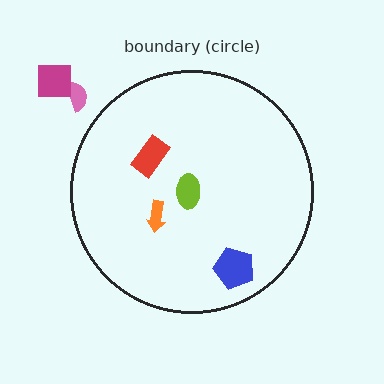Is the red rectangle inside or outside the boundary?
Inside.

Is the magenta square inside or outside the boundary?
Outside.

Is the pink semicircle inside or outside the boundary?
Outside.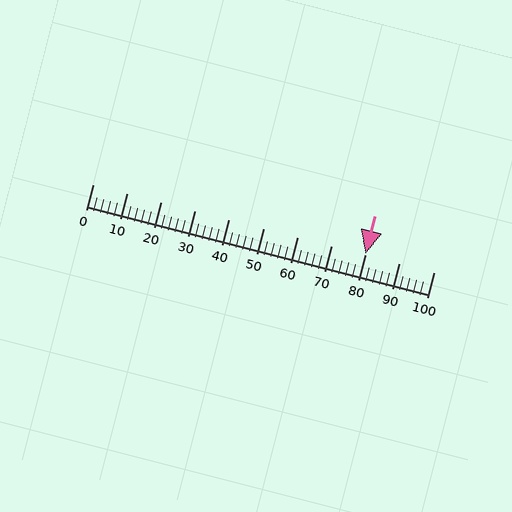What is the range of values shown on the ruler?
The ruler shows values from 0 to 100.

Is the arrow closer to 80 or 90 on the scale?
The arrow is closer to 80.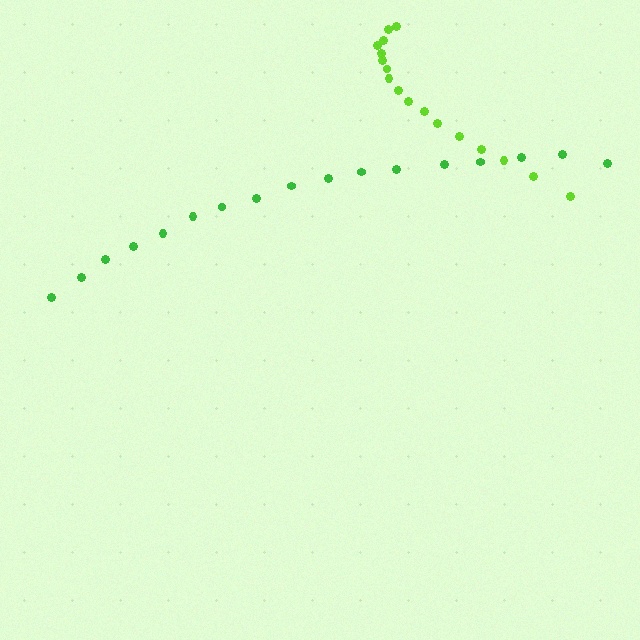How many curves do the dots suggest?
There are 2 distinct paths.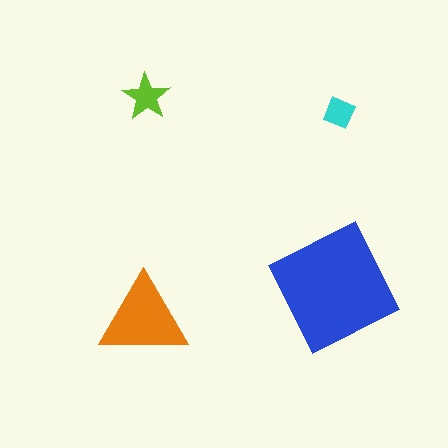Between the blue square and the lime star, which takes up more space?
The blue square.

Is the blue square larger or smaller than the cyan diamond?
Larger.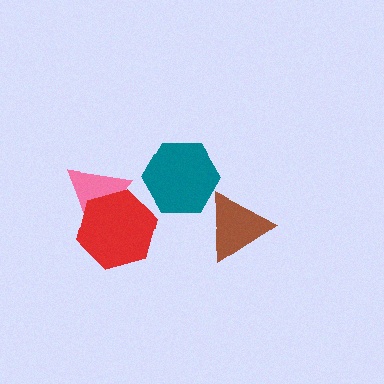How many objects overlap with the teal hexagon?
0 objects overlap with the teal hexagon.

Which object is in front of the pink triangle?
The red hexagon is in front of the pink triangle.